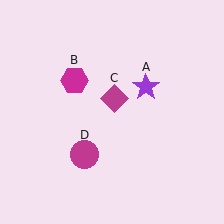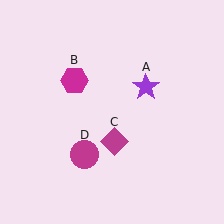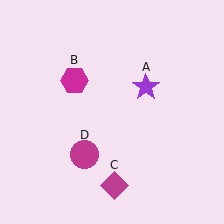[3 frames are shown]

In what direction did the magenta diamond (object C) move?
The magenta diamond (object C) moved down.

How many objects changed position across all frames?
1 object changed position: magenta diamond (object C).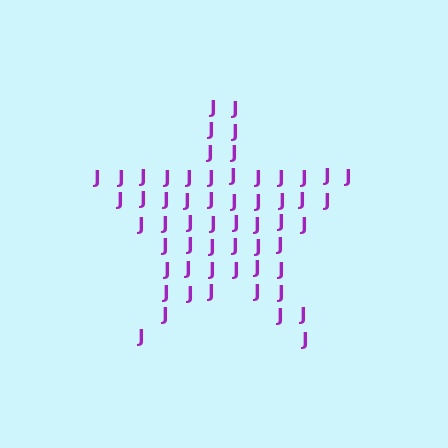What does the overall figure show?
The overall figure shows a star.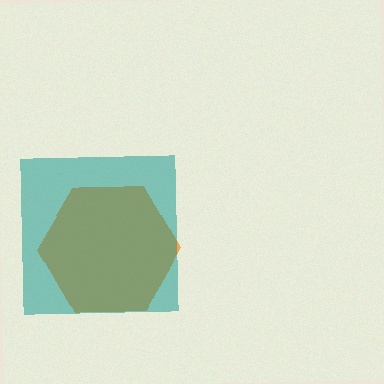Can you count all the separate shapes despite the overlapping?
Yes, there are 2 separate shapes.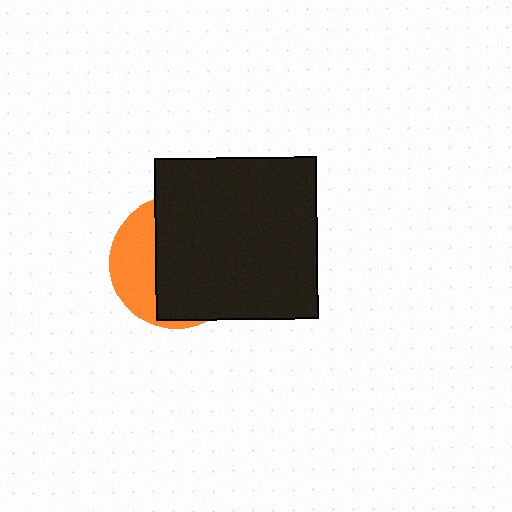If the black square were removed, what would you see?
You would see the complete orange circle.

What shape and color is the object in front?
The object in front is a black square.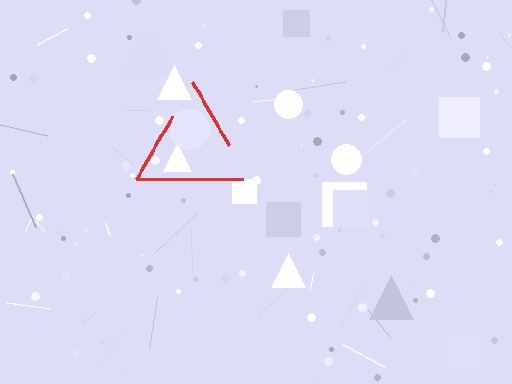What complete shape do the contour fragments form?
The contour fragments form a triangle.